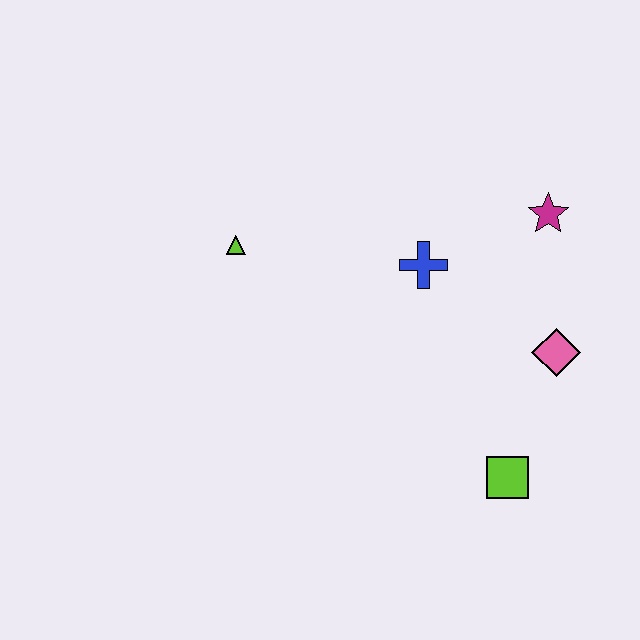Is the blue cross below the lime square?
No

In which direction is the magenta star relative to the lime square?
The magenta star is above the lime square.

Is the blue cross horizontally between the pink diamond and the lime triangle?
Yes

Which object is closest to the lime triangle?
The blue cross is closest to the lime triangle.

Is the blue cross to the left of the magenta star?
Yes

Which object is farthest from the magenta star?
The lime triangle is farthest from the magenta star.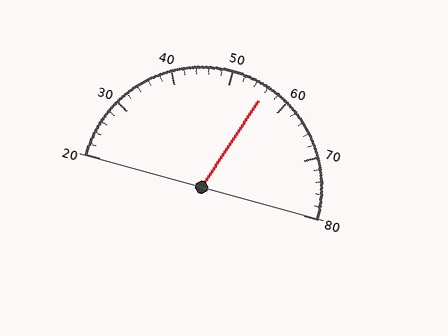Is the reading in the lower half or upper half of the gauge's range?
The reading is in the upper half of the range (20 to 80).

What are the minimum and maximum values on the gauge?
The gauge ranges from 20 to 80.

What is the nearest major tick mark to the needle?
The nearest major tick mark is 60.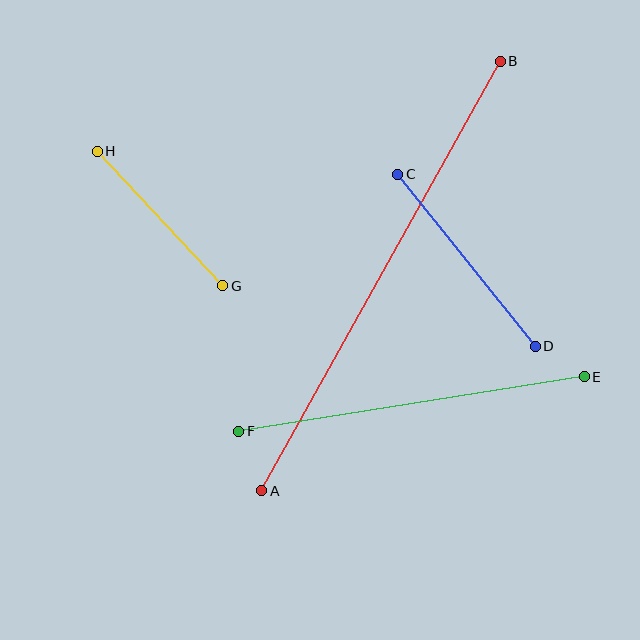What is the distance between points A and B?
The distance is approximately 491 pixels.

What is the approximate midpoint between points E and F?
The midpoint is at approximately (411, 404) pixels.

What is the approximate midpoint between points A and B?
The midpoint is at approximately (381, 276) pixels.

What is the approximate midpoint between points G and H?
The midpoint is at approximately (160, 219) pixels.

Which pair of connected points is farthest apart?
Points A and B are farthest apart.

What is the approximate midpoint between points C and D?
The midpoint is at approximately (466, 260) pixels.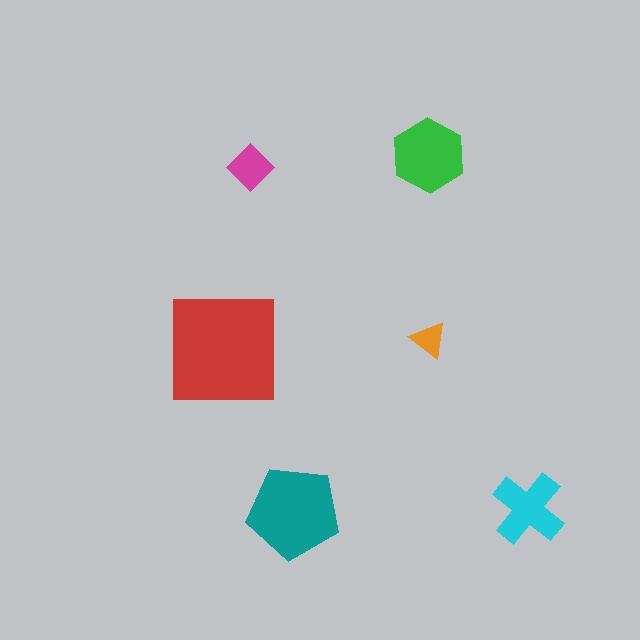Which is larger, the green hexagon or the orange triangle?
The green hexagon.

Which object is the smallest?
The orange triangle.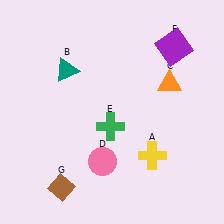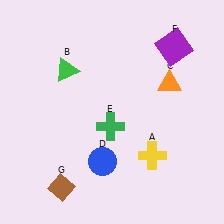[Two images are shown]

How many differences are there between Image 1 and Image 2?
There are 2 differences between the two images.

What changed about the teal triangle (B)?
In Image 1, B is teal. In Image 2, it changed to green.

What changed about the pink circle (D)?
In Image 1, D is pink. In Image 2, it changed to blue.